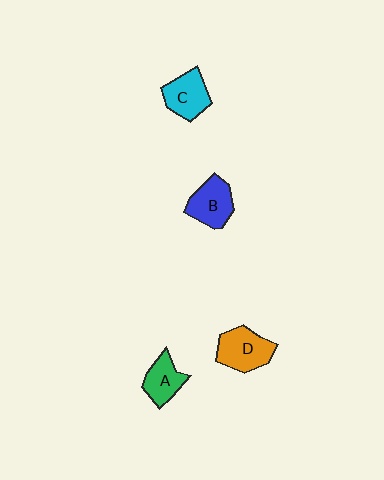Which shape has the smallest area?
Shape A (green).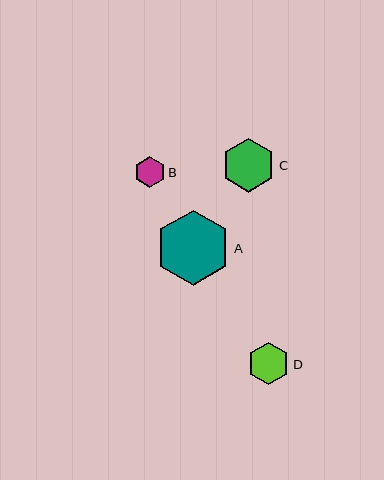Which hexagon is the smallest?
Hexagon B is the smallest with a size of approximately 31 pixels.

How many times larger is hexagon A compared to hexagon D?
Hexagon A is approximately 1.8 times the size of hexagon D.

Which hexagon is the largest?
Hexagon A is the largest with a size of approximately 75 pixels.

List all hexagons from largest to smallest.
From largest to smallest: A, C, D, B.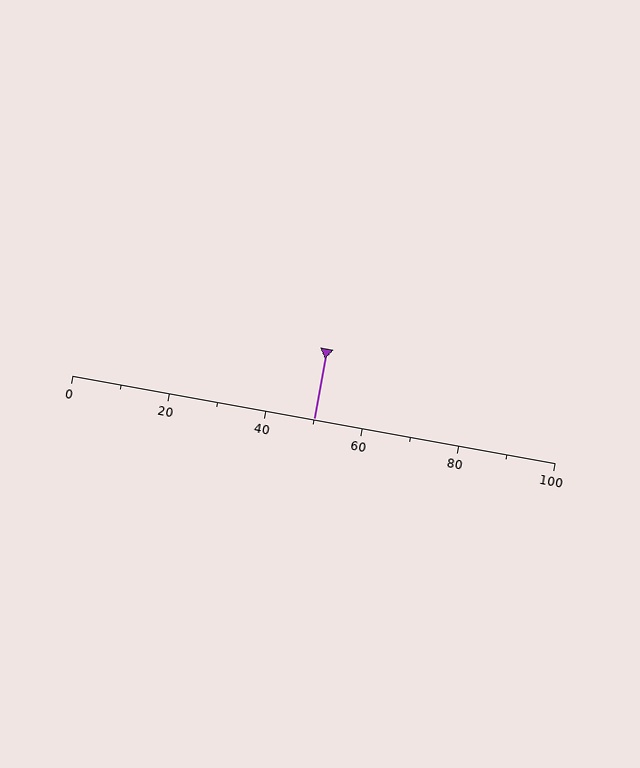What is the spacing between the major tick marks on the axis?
The major ticks are spaced 20 apart.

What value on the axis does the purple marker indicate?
The marker indicates approximately 50.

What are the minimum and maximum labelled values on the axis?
The axis runs from 0 to 100.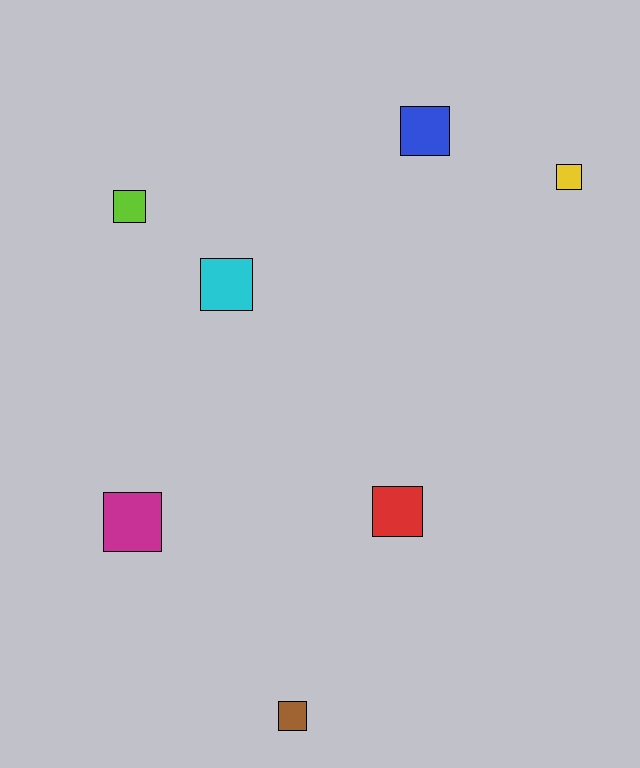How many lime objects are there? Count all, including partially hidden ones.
There is 1 lime object.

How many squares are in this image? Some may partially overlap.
There are 7 squares.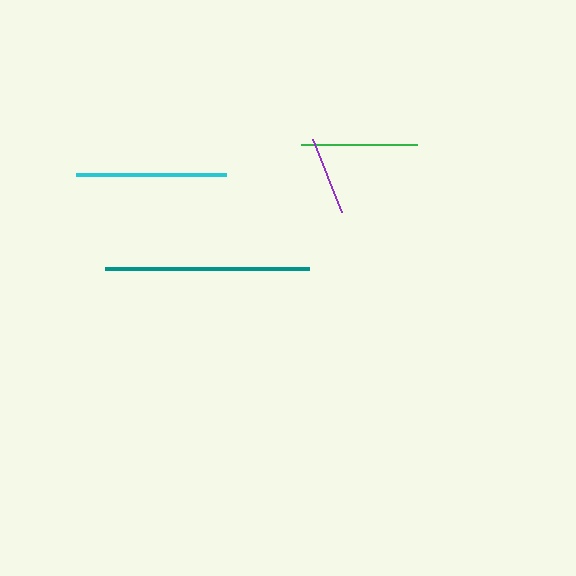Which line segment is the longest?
The teal line is the longest at approximately 205 pixels.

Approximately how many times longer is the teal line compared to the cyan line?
The teal line is approximately 1.4 times the length of the cyan line.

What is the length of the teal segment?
The teal segment is approximately 205 pixels long.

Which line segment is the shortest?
The purple line is the shortest at approximately 79 pixels.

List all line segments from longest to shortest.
From longest to shortest: teal, cyan, green, purple.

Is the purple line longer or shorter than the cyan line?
The cyan line is longer than the purple line.